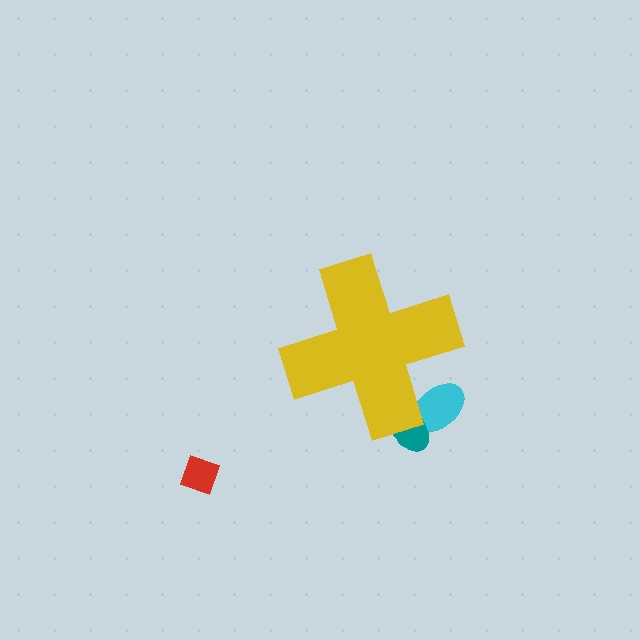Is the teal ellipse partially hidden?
Yes, the teal ellipse is partially hidden behind the yellow cross.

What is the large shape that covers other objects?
A yellow cross.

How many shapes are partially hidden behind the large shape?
2 shapes are partially hidden.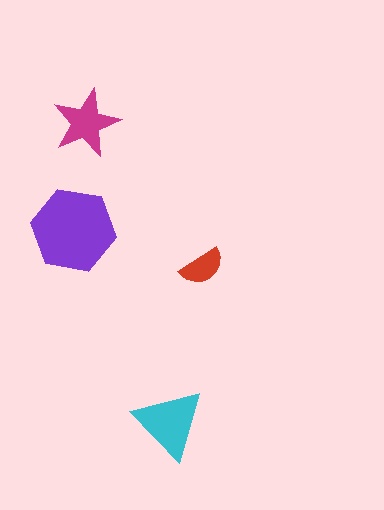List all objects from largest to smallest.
The purple hexagon, the cyan triangle, the magenta star, the red semicircle.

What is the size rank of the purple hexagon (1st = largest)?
1st.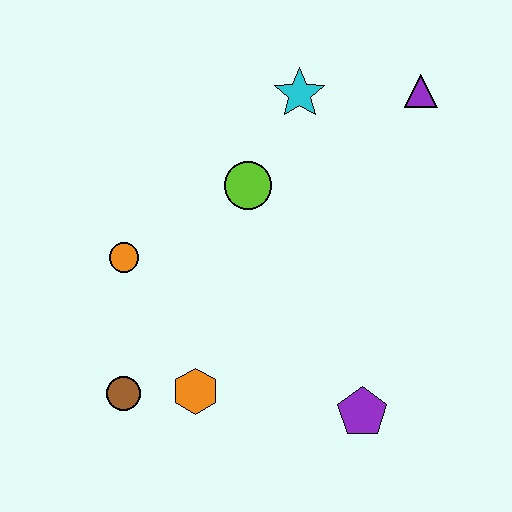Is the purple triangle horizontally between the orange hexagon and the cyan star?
No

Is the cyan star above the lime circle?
Yes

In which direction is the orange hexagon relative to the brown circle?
The orange hexagon is to the right of the brown circle.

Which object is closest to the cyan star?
The lime circle is closest to the cyan star.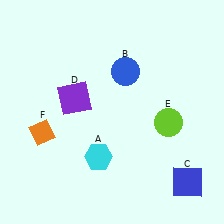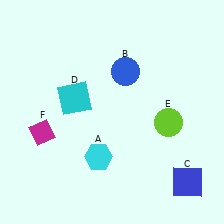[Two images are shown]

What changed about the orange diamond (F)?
In Image 1, F is orange. In Image 2, it changed to magenta.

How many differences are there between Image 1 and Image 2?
There are 2 differences between the two images.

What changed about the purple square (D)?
In Image 1, D is purple. In Image 2, it changed to cyan.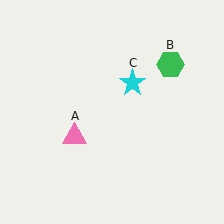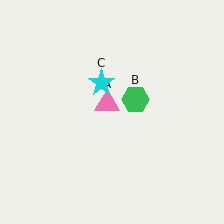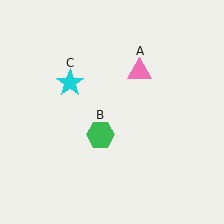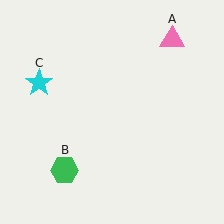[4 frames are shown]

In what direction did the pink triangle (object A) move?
The pink triangle (object A) moved up and to the right.